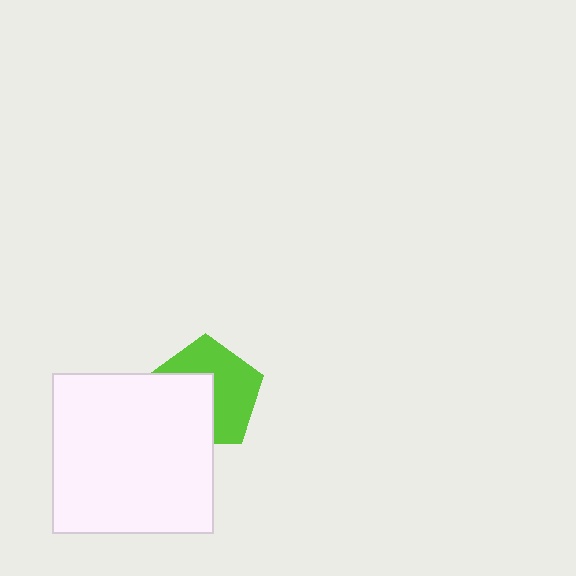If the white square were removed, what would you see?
You would see the complete lime pentagon.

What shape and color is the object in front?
The object in front is a white square.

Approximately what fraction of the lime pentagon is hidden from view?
Roughly 44% of the lime pentagon is hidden behind the white square.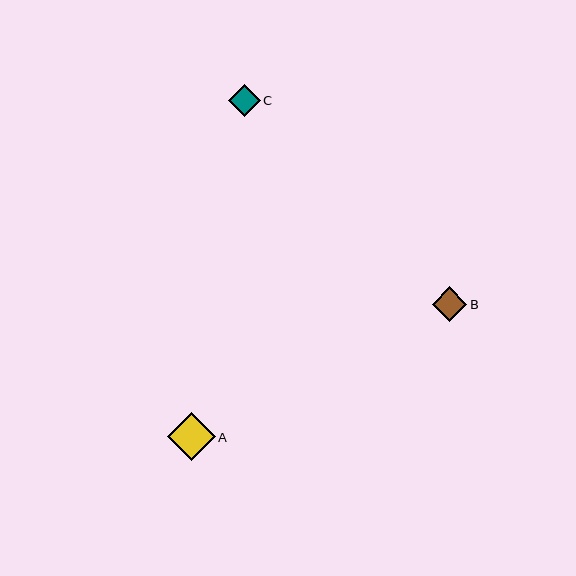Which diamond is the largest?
Diamond A is the largest with a size of approximately 48 pixels.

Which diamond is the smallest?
Diamond C is the smallest with a size of approximately 32 pixels.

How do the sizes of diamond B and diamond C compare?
Diamond B and diamond C are approximately the same size.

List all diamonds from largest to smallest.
From largest to smallest: A, B, C.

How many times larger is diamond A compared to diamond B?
Diamond A is approximately 1.4 times the size of diamond B.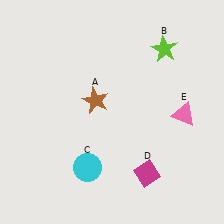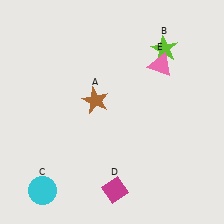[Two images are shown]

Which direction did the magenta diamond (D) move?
The magenta diamond (D) moved left.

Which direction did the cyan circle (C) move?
The cyan circle (C) moved left.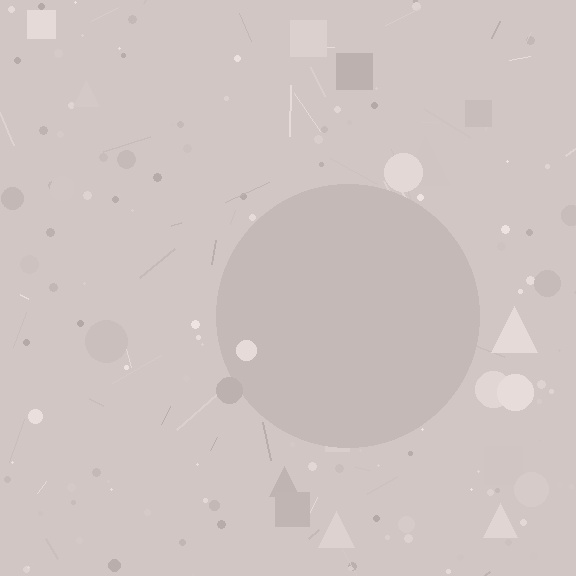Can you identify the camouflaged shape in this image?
The camouflaged shape is a circle.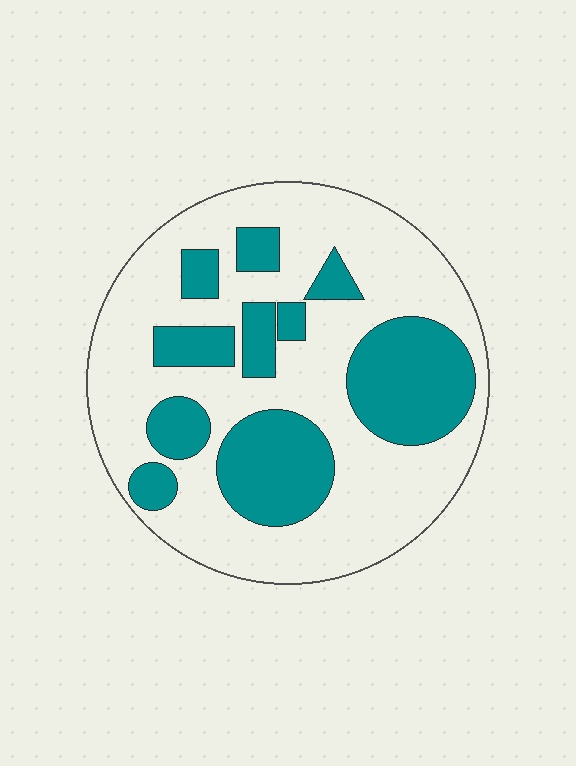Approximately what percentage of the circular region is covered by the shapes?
Approximately 35%.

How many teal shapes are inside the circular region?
10.